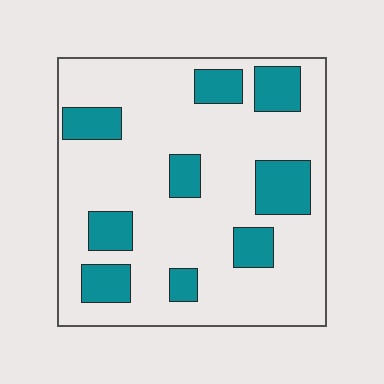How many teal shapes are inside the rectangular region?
9.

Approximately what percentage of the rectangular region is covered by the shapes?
Approximately 25%.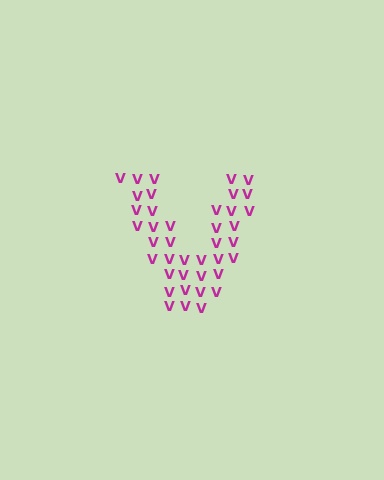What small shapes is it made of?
It is made of small letter V's.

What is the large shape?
The large shape is the letter V.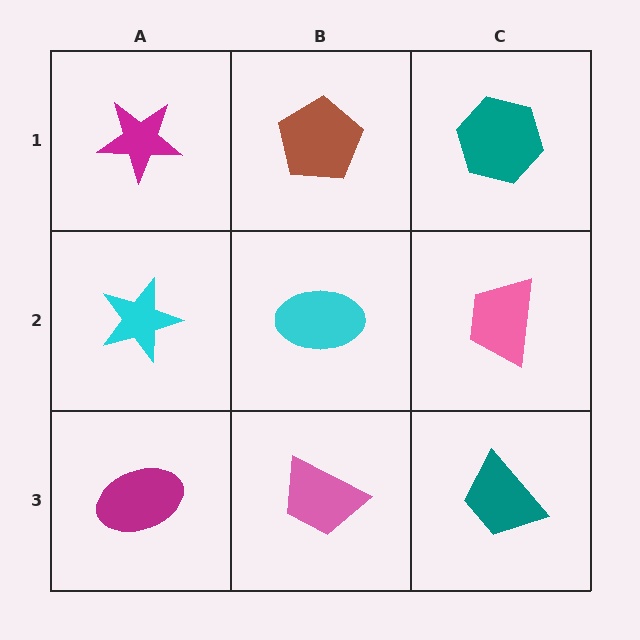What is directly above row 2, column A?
A magenta star.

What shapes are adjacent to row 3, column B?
A cyan ellipse (row 2, column B), a magenta ellipse (row 3, column A), a teal trapezoid (row 3, column C).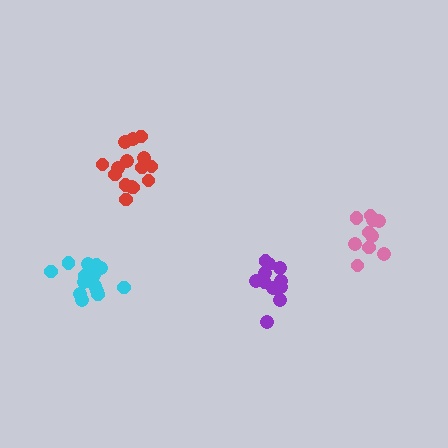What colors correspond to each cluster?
The clusters are colored: cyan, purple, pink, red.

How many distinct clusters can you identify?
There are 4 distinct clusters.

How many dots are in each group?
Group 1: 15 dots, Group 2: 12 dots, Group 3: 10 dots, Group 4: 15 dots (52 total).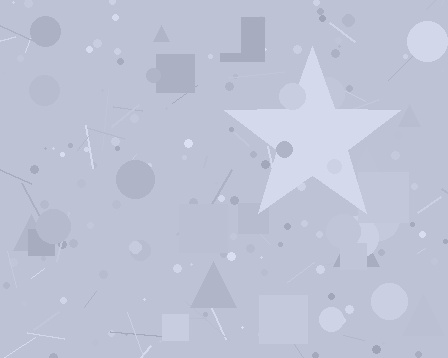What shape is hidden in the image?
A star is hidden in the image.